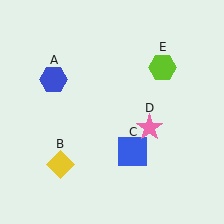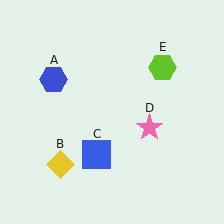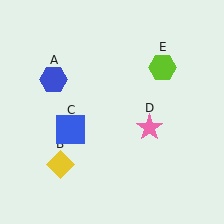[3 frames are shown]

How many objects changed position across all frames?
1 object changed position: blue square (object C).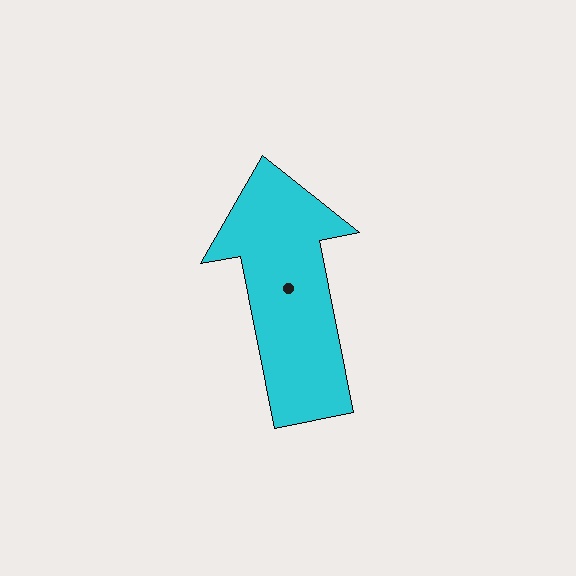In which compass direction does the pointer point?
North.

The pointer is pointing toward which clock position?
Roughly 12 o'clock.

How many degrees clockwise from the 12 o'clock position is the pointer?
Approximately 349 degrees.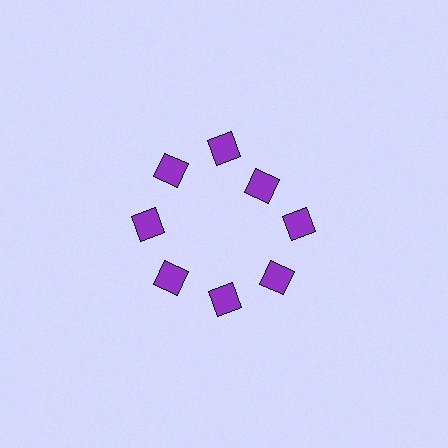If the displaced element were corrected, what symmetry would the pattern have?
It would have 8-fold rotational symmetry — the pattern would map onto itself every 45 degrees.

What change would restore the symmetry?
The symmetry would be restored by moving it outward, back onto the ring so that all 8 squares sit at equal angles and equal distance from the center.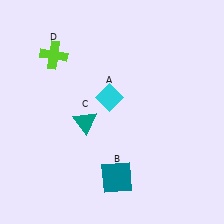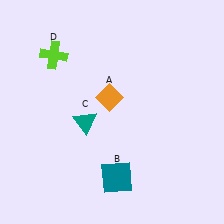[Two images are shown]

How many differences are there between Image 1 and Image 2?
There is 1 difference between the two images.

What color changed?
The diamond (A) changed from cyan in Image 1 to orange in Image 2.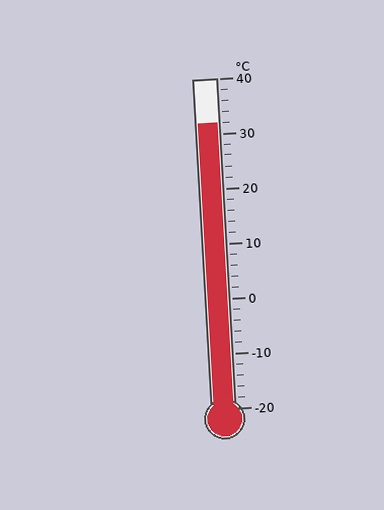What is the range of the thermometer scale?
The thermometer scale ranges from -20°C to 40°C.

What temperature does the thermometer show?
The thermometer shows approximately 32°C.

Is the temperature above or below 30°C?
The temperature is above 30°C.